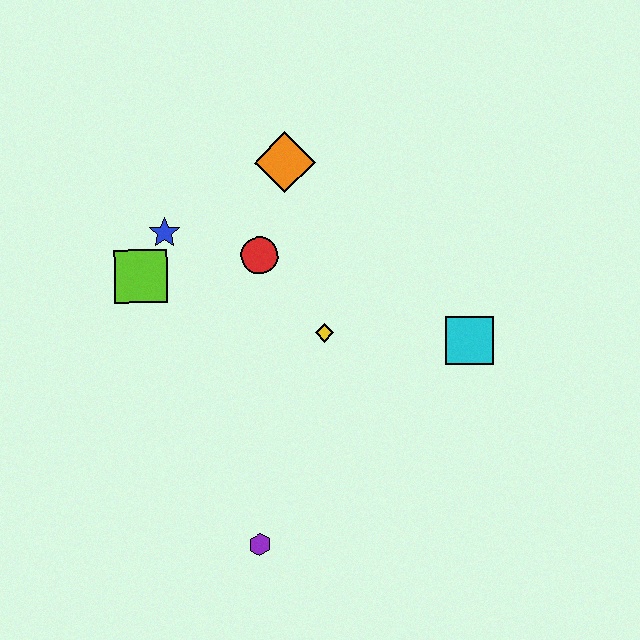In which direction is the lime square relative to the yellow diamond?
The lime square is to the left of the yellow diamond.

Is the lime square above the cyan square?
Yes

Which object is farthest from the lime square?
The cyan square is farthest from the lime square.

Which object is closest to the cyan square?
The yellow diamond is closest to the cyan square.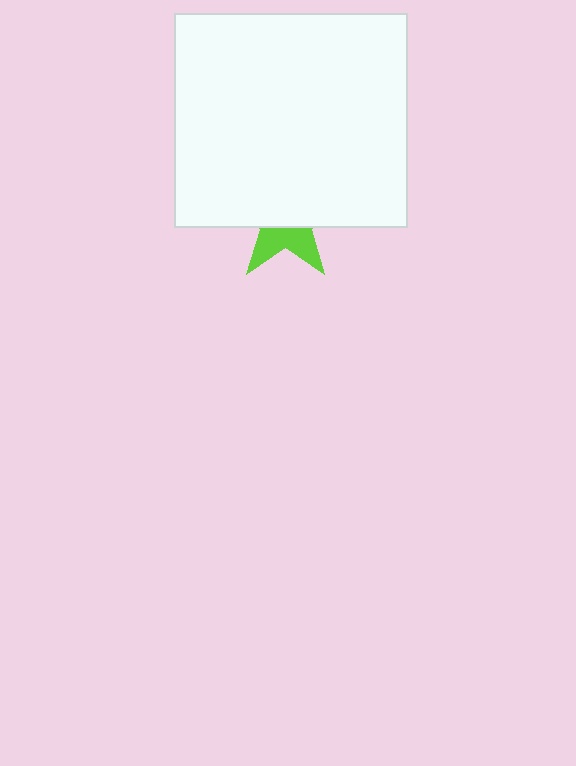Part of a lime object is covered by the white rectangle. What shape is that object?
It is a star.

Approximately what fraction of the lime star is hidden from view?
Roughly 63% of the lime star is hidden behind the white rectangle.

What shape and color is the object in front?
The object in front is a white rectangle.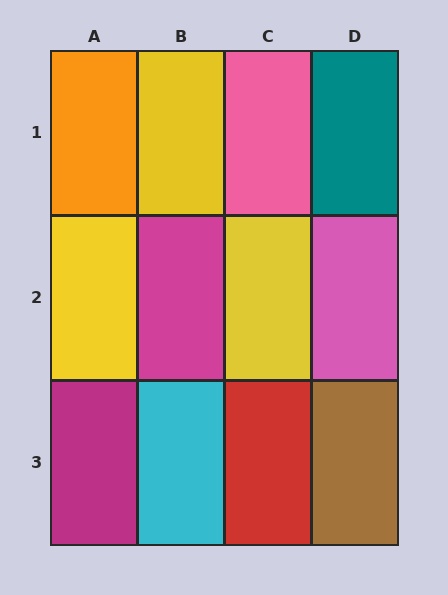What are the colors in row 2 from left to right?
Yellow, magenta, yellow, pink.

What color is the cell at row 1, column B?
Yellow.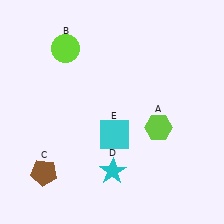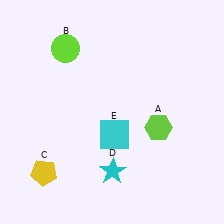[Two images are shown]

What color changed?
The pentagon (C) changed from brown in Image 1 to yellow in Image 2.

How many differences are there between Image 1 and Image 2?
There is 1 difference between the two images.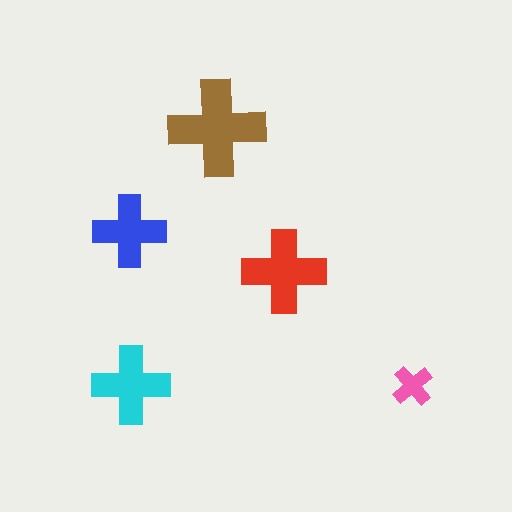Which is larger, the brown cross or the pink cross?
The brown one.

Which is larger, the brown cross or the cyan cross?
The brown one.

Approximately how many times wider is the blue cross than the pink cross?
About 2 times wider.